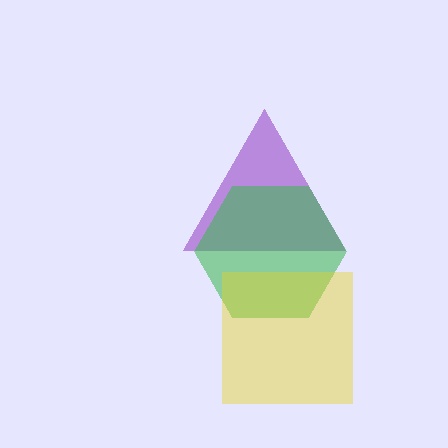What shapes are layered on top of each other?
The layered shapes are: a purple triangle, a green hexagon, a yellow square.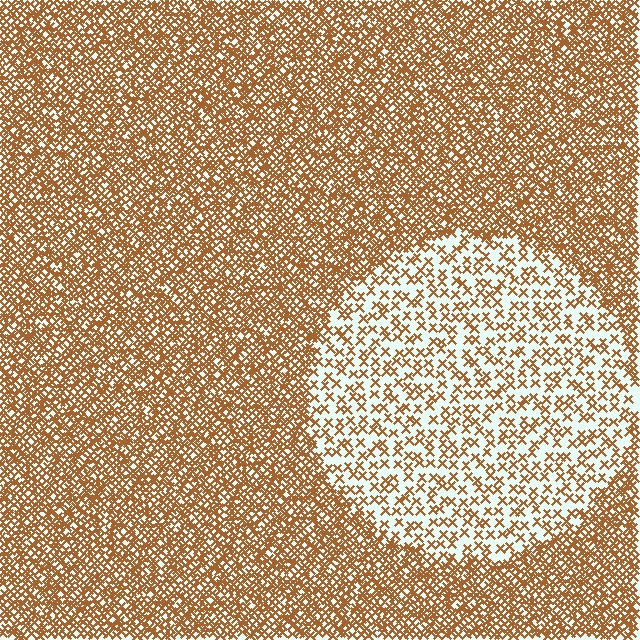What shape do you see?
I see a circle.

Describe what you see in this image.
The image contains small brown elements arranged at two different densities. A circle-shaped region is visible where the elements are less densely packed than the surrounding area.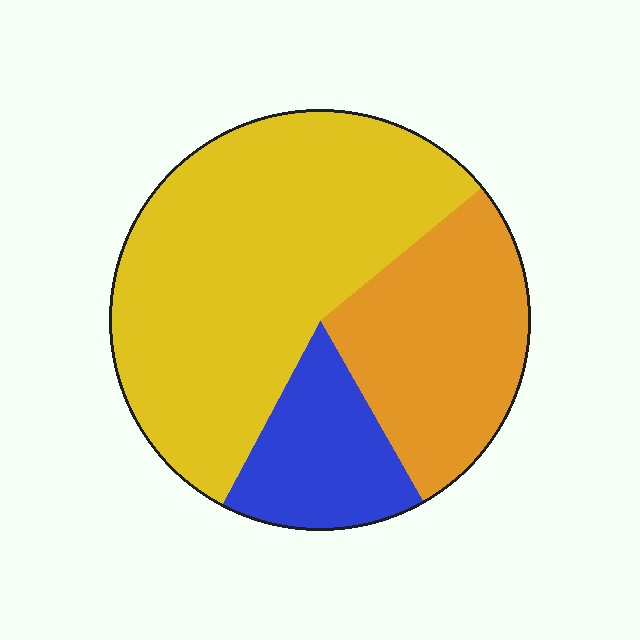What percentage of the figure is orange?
Orange takes up about one quarter (1/4) of the figure.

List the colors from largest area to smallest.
From largest to smallest: yellow, orange, blue.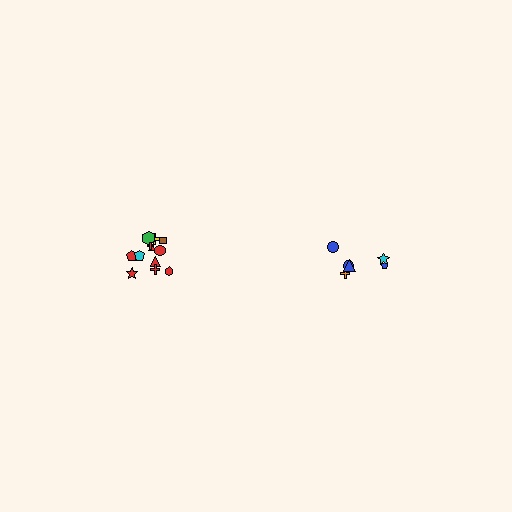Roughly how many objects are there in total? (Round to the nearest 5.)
Roughly 20 objects in total.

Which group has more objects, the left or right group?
The left group.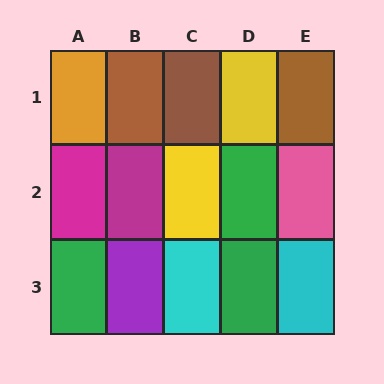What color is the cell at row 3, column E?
Cyan.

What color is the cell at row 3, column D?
Green.